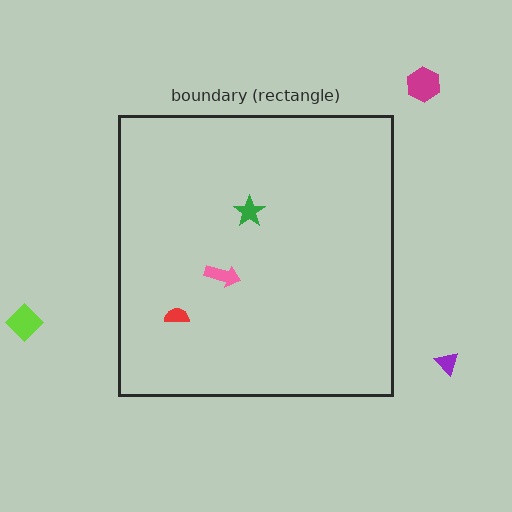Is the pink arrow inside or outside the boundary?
Inside.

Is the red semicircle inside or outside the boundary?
Inside.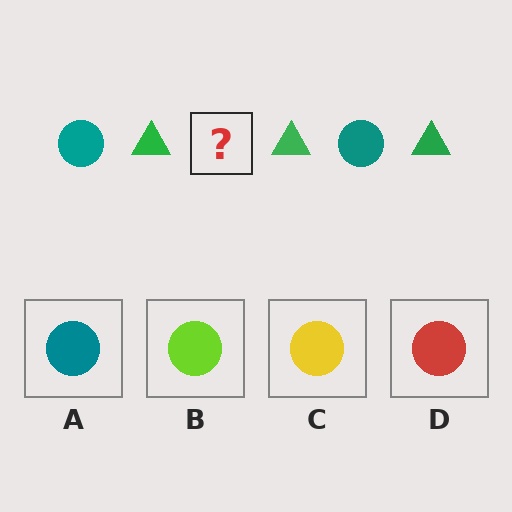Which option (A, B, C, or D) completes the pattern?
A.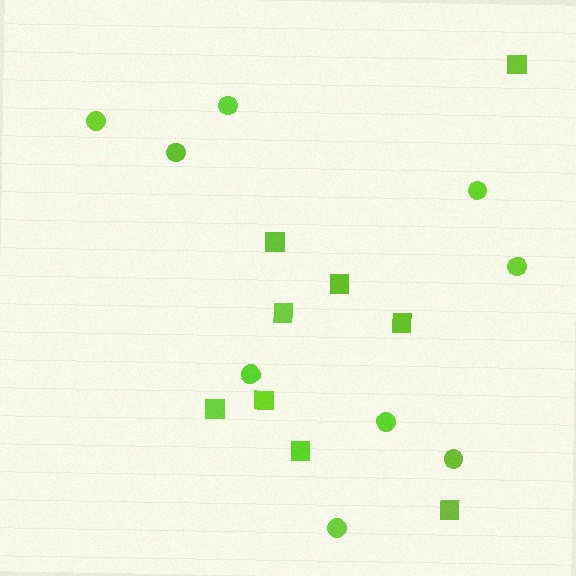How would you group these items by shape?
There are 2 groups: one group of squares (9) and one group of circles (9).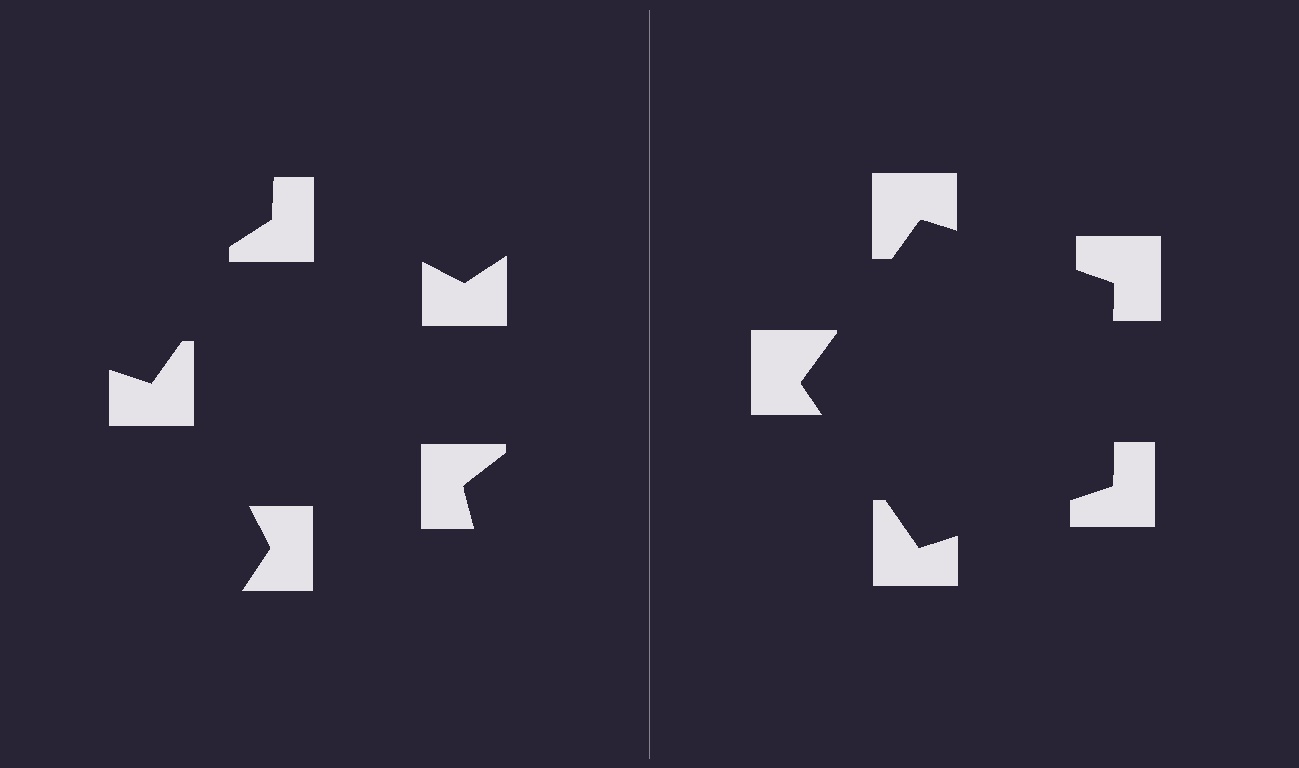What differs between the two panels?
The notched squares are positioned identically on both sides; only the wedge orientations differ. On the right they align to a pentagon; on the left they are misaligned.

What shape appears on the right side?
An illusory pentagon.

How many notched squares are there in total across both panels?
10 — 5 on each side.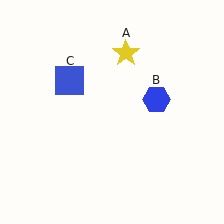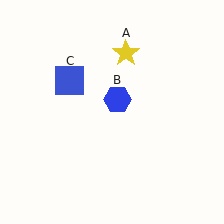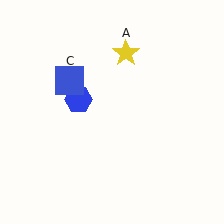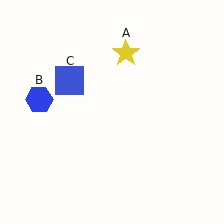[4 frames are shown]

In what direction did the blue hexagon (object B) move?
The blue hexagon (object B) moved left.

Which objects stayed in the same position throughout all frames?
Yellow star (object A) and blue square (object C) remained stationary.